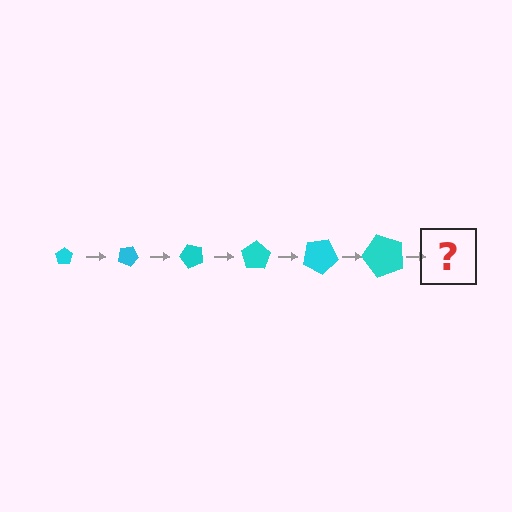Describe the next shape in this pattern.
It should be a pentagon, larger than the previous one and rotated 150 degrees from the start.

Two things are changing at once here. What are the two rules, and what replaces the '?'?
The two rules are that the pentagon grows larger each step and it rotates 25 degrees each step. The '?' should be a pentagon, larger than the previous one and rotated 150 degrees from the start.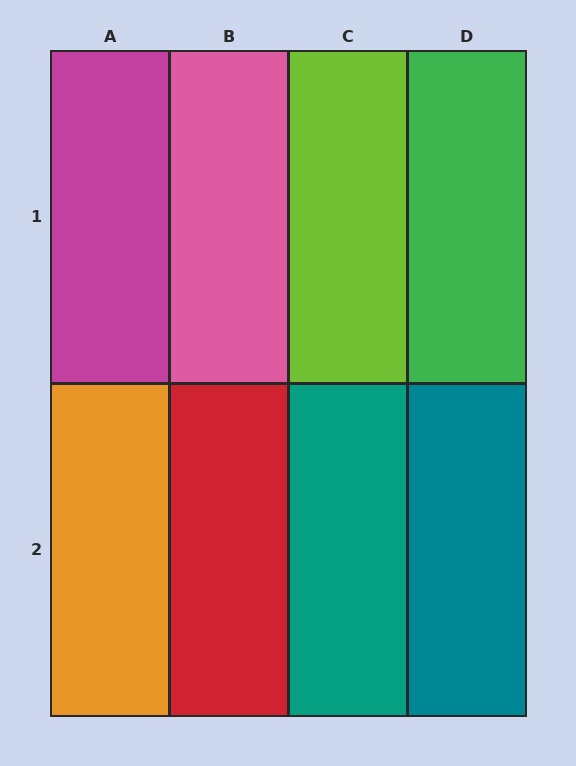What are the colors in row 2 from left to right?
Orange, red, teal, teal.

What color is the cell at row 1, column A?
Magenta.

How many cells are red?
1 cell is red.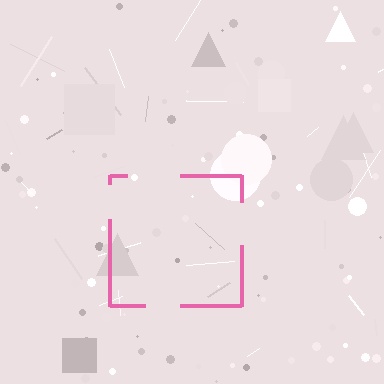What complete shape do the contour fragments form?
The contour fragments form a square.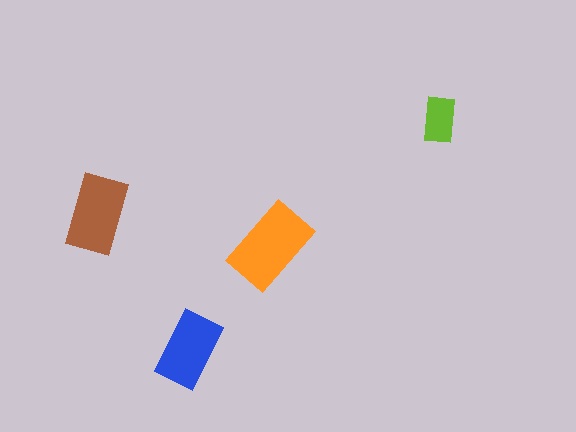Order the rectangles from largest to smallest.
the orange one, the brown one, the blue one, the lime one.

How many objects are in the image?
There are 4 objects in the image.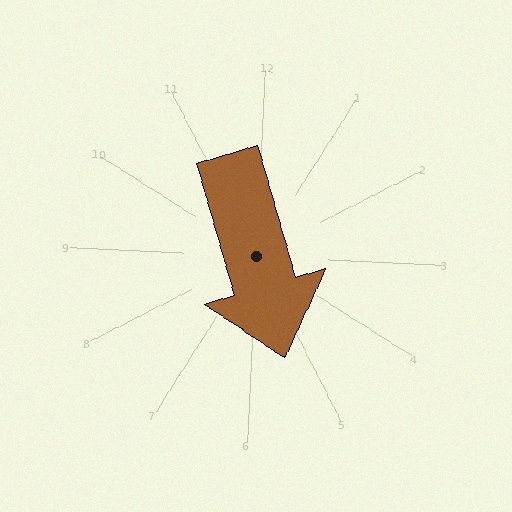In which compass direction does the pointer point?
South.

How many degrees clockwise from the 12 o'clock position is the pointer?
Approximately 161 degrees.